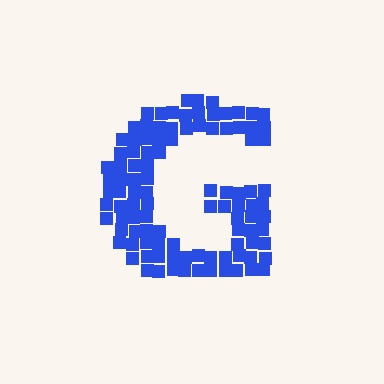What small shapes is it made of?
It is made of small squares.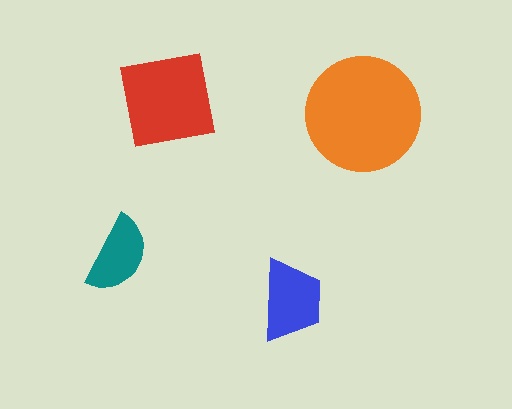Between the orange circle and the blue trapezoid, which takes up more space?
The orange circle.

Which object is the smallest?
The teal semicircle.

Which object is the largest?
The orange circle.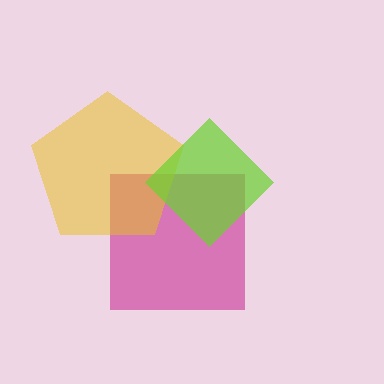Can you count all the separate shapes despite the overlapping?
Yes, there are 3 separate shapes.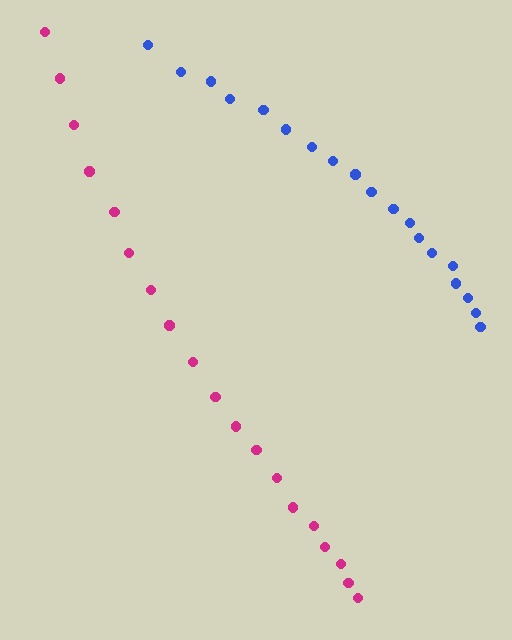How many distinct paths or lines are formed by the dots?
There are 2 distinct paths.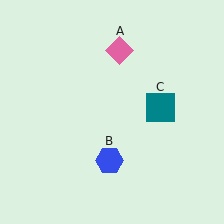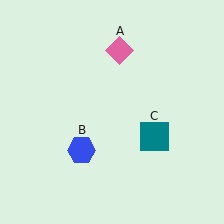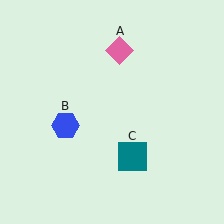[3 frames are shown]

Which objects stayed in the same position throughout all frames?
Pink diamond (object A) remained stationary.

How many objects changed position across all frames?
2 objects changed position: blue hexagon (object B), teal square (object C).